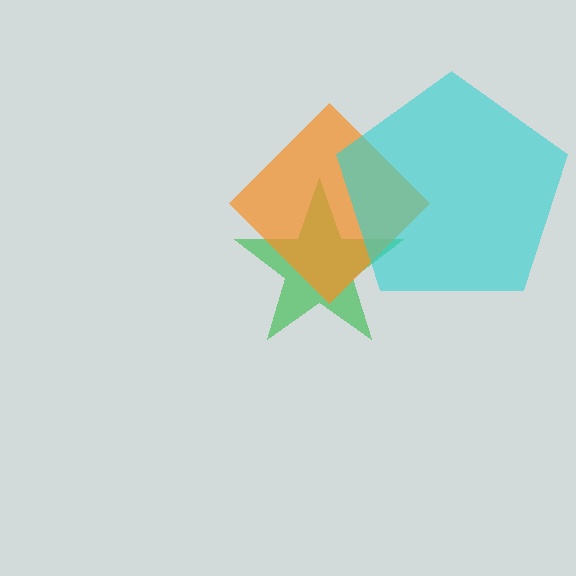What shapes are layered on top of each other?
The layered shapes are: a green star, an orange diamond, a cyan pentagon.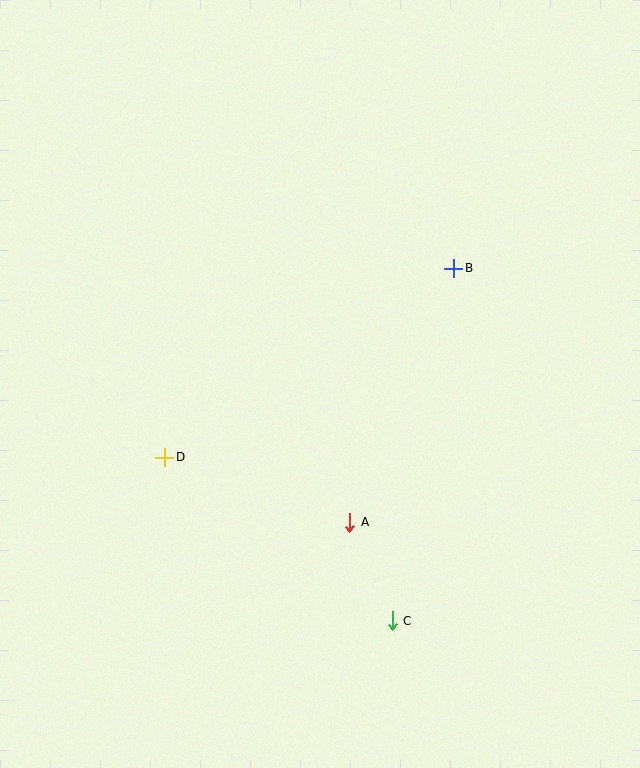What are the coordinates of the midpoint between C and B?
The midpoint between C and B is at (423, 444).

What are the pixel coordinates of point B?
Point B is at (454, 268).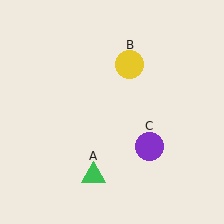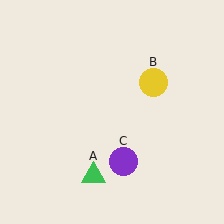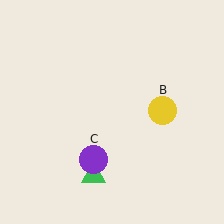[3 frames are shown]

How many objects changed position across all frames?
2 objects changed position: yellow circle (object B), purple circle (object C).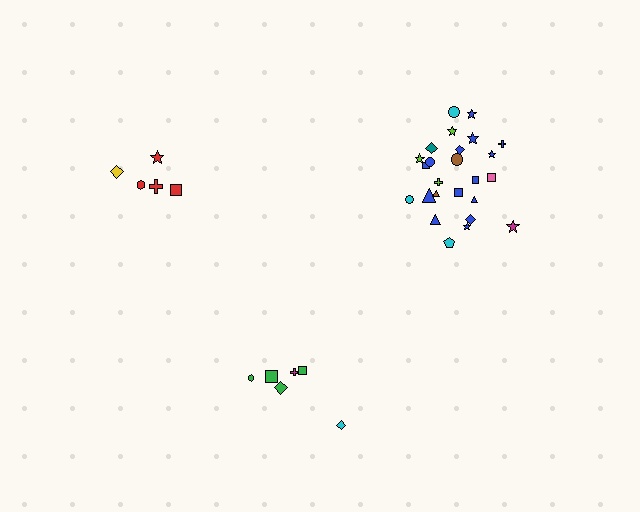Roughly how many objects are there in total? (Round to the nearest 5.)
Roughly 35 objects in total.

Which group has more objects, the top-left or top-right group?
The top-right group.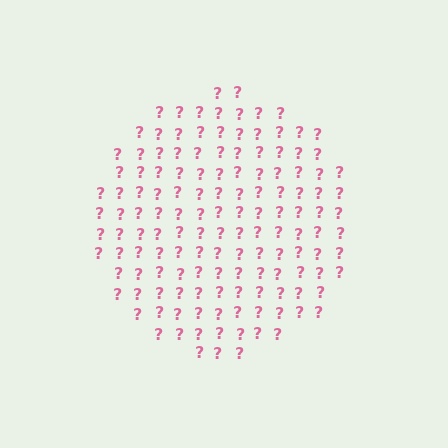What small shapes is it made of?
It is made of small question marks.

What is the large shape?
The large shape is a circle.